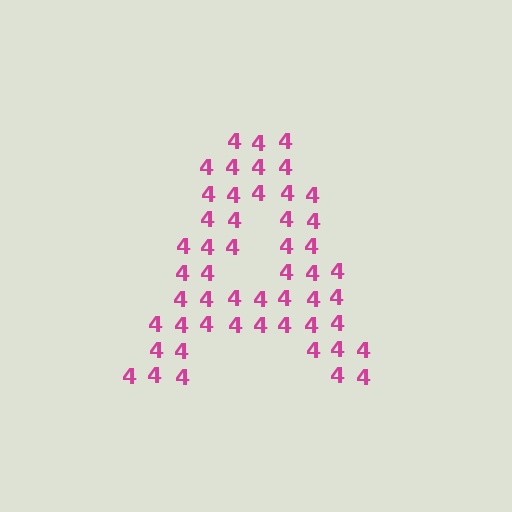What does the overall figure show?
The overall figure shows the letter A.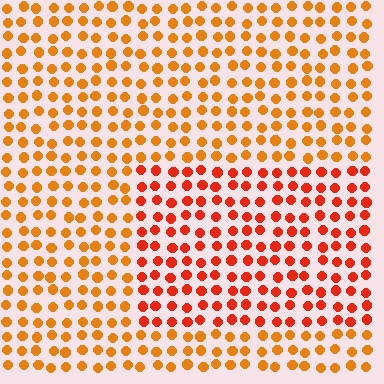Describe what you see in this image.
The image is filled with small orange elements in a uniform arrangement. A rectangle-shaped region is visible where the elements are tinted to a slightly different hue, forming a subtle color boundary.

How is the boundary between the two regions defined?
The boundary is defined purely by a slight shift in hue (about 26 degrees). Spacing, size, and orientation are identical on both sides.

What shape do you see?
I see a rectangle.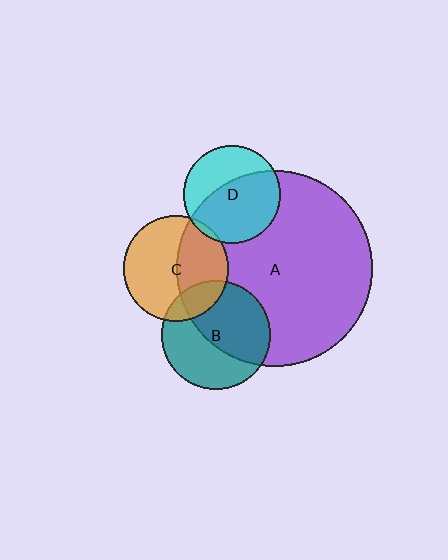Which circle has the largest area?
Circle A (purple).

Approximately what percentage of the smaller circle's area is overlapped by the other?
Approximately 15%.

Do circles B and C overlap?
Yes.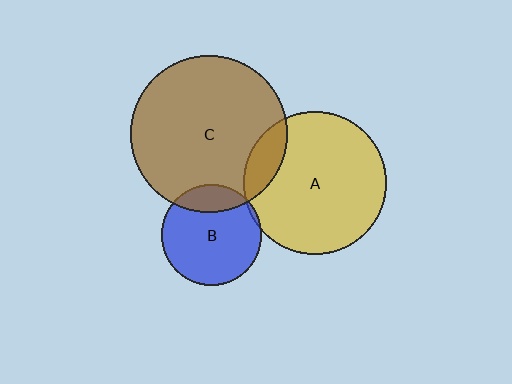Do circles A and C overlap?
Yes.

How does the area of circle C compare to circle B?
Approximately 2.5 times.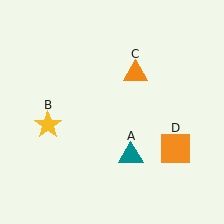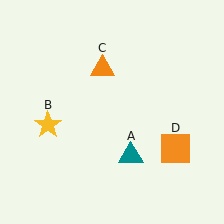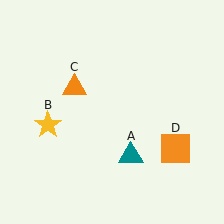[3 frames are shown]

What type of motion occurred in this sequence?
The orange triangle (object C) rotated counterclockwise around the center of the scene.